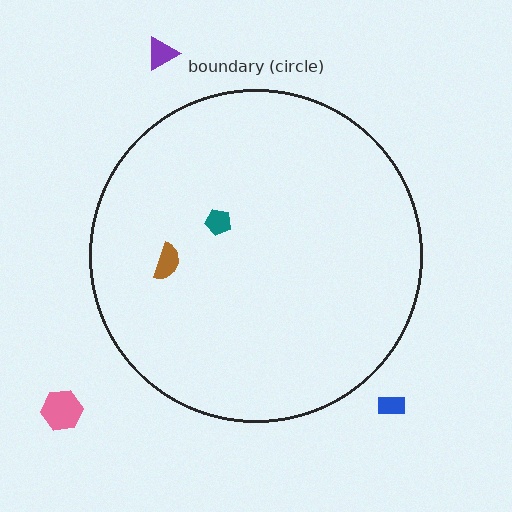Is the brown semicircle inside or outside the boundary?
Inside.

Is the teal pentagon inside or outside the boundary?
Inside.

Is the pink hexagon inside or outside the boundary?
Outside.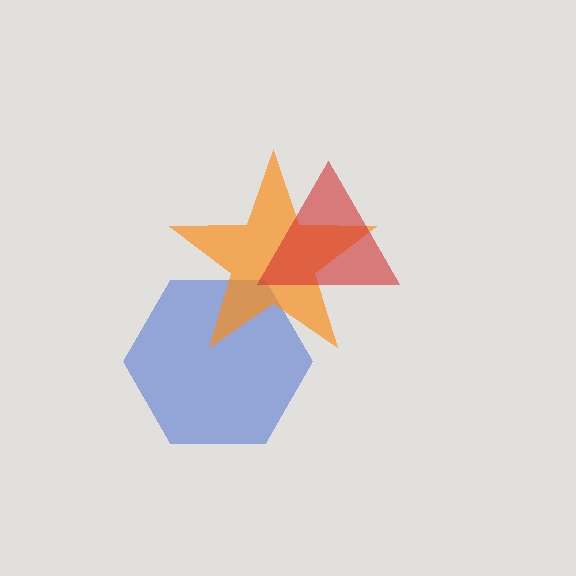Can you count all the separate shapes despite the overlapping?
Yes, there are 3 separate shapes.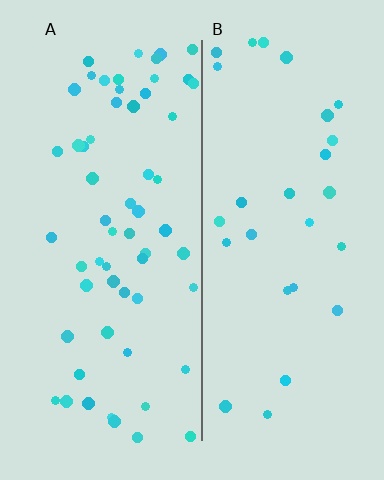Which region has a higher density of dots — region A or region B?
A (the left).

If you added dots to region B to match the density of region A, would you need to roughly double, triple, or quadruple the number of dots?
Approximately double.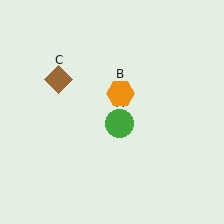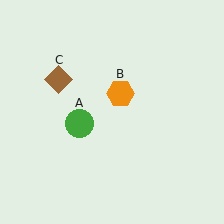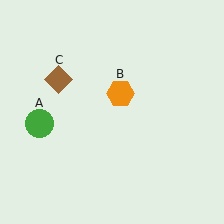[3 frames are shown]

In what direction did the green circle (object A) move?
The green circle (object A) moved left.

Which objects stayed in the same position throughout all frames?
Orange hexagon (object B) and brown diamond (object C) remained stationary.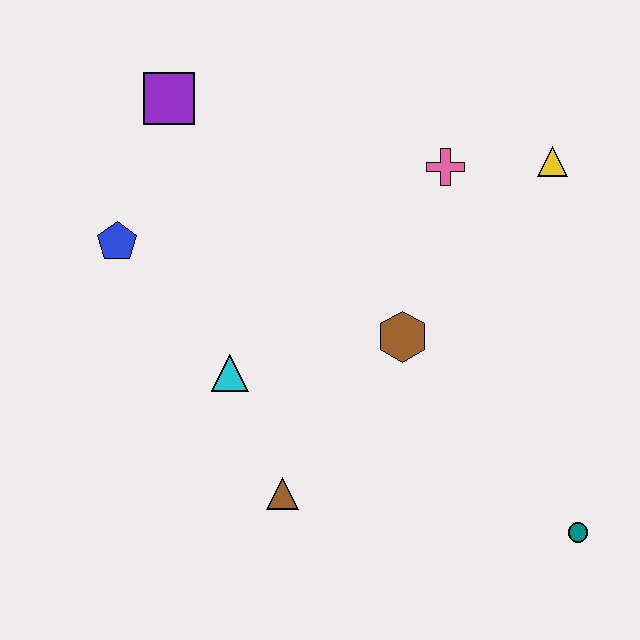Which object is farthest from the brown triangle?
The yellow triangle is farthest from the brown triangle.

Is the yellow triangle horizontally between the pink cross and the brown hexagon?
No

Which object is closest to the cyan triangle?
The brown triangle is closest to the cyan triangle.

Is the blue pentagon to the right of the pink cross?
No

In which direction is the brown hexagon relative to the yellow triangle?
The brown hexagon is below the yellow triangle.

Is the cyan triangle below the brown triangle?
No